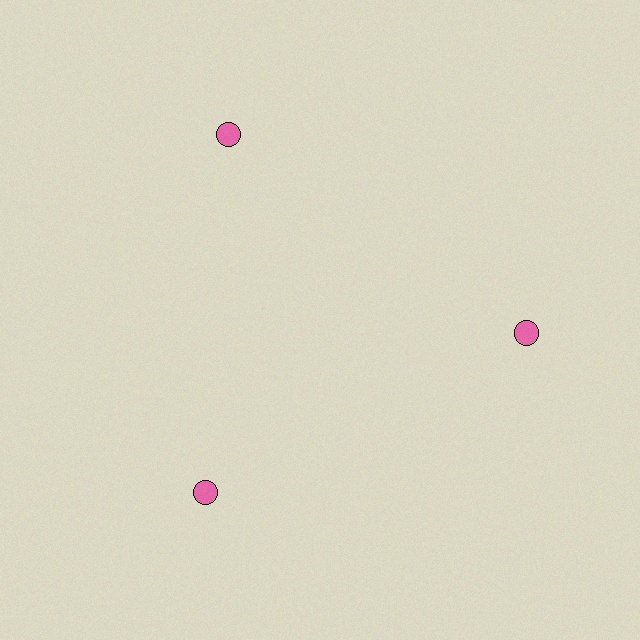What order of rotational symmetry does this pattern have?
This pattern has 3-fold rotational symmetry.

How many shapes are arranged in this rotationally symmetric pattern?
There are 3 shapes, arranged in 3 groups of 1.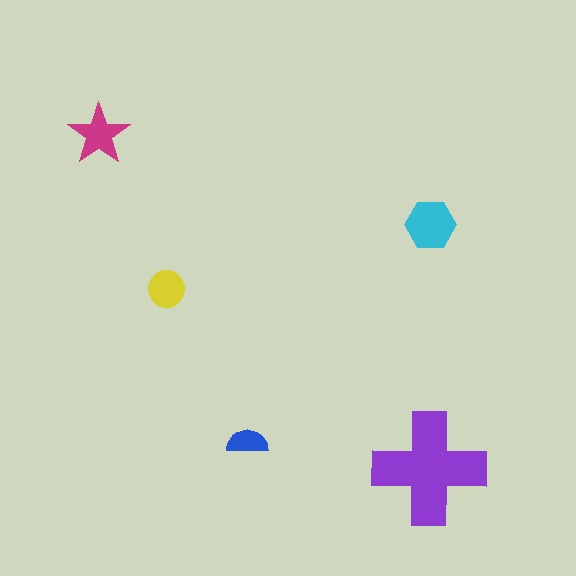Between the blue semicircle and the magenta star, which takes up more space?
The magenta star.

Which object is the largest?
The purple cross.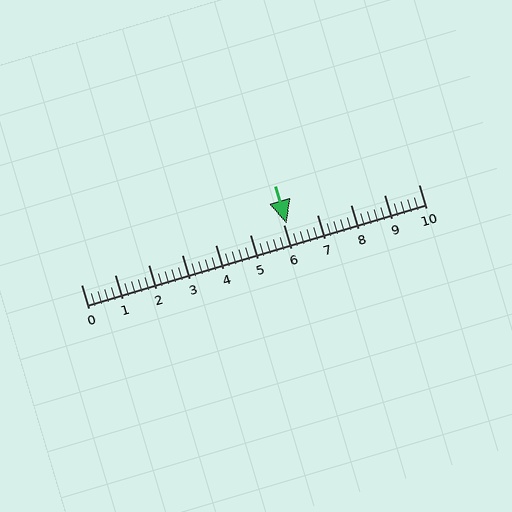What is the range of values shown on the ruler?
The ruler shows values from 0 to 10.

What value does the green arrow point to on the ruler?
The green arrow points to approximately 6.1.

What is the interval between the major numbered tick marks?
The major tick marks are spaced 1 units apart.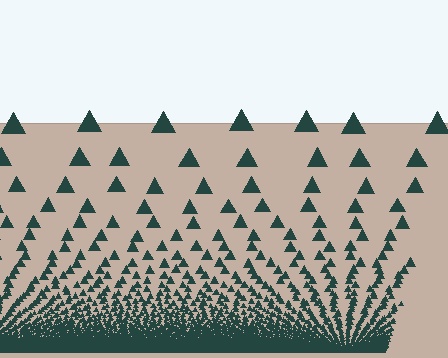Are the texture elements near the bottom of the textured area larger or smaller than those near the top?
Smaller. The gradient is inverted — elements near the bottom are smaller and denser.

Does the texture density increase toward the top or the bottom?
Density increases toward the bottom.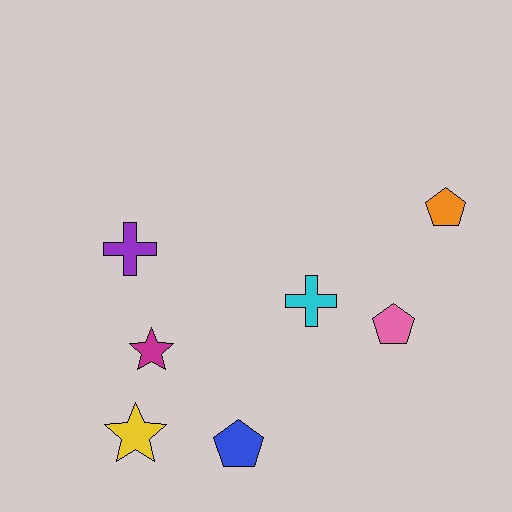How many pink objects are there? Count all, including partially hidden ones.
There is 1 pink object.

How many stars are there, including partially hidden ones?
There are 2 stars.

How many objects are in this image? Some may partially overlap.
There are 7 objects.